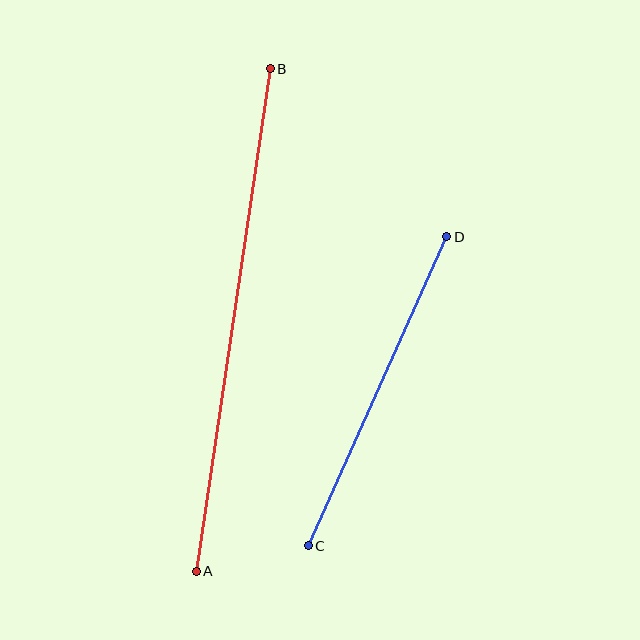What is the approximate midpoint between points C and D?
The midpoint is at approximately (377, 391) pixels.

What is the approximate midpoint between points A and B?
The midpoint is at approximately (233, 320) pixels.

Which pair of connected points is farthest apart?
Points A and B are farthest apart.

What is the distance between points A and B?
The distance is approximately 508 pixels.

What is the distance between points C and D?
The distance is approximately 339 pixels.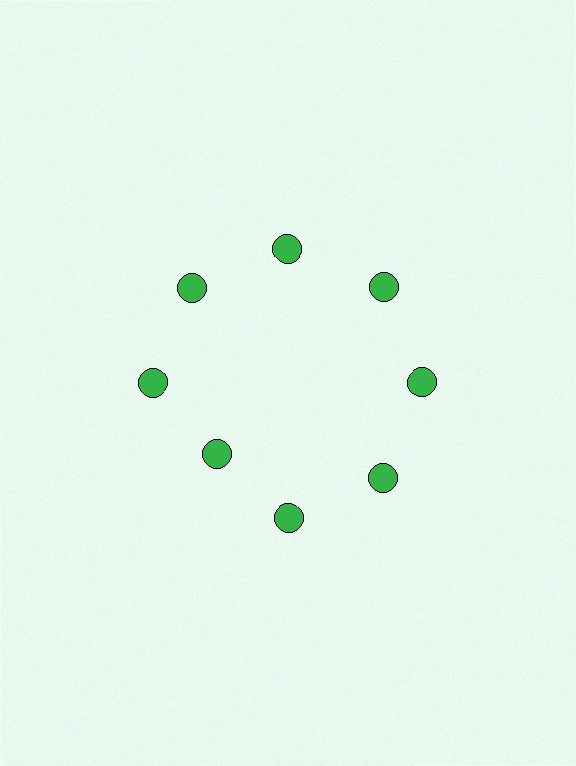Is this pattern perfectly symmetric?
No. The 8 green circles are arranged in a ring, but one element near the 8 o'clock position is pulled inward toward the center, breaking the 8-fold rotational symmetry.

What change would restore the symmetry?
The symmetry would be restored by moving it outward, back onto the ring so that all 8 circles sit at equal angles and equal distance from the center.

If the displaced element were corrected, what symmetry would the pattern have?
It would have 8-fold rotational symmetry — the pattern would map onto itself every 45 degrees.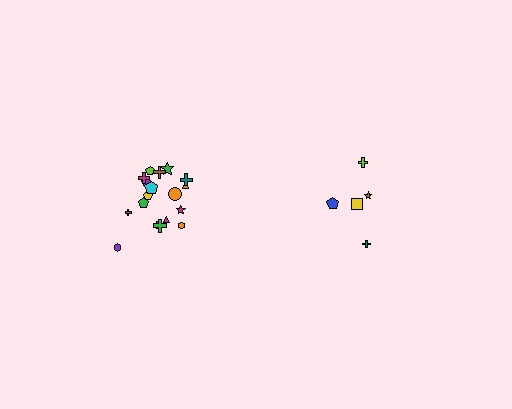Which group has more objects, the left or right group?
The left group.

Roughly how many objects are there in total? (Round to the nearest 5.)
Roughly 25 objects in total.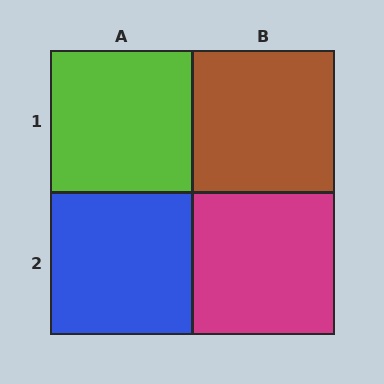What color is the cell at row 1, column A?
Lime.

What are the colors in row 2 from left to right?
Blue, magenta.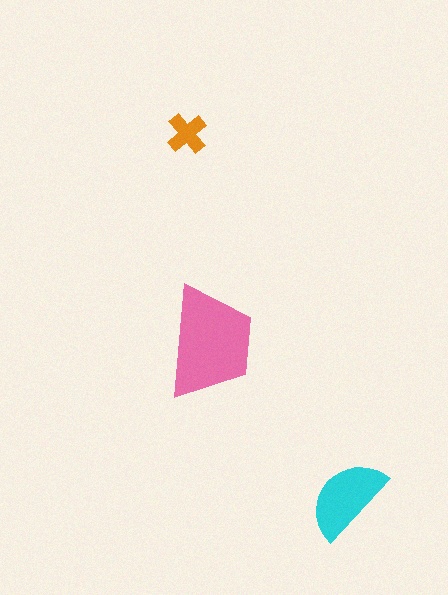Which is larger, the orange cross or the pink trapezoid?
The pink trapezoid.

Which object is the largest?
The pink trapezoid.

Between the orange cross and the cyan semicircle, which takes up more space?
The cyan semicircle.